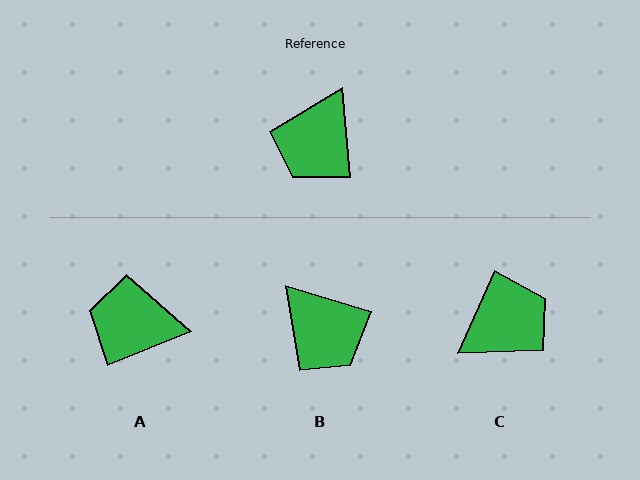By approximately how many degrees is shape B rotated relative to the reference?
Approximately 68 degrees counter-clockwise.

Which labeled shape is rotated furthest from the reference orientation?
C, about 151 degrees away.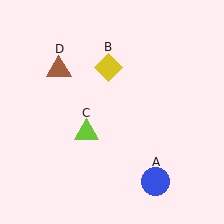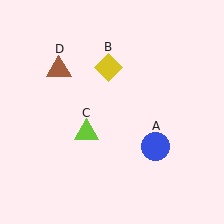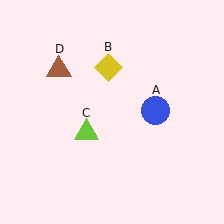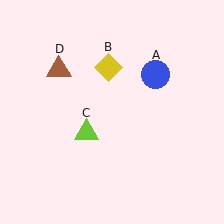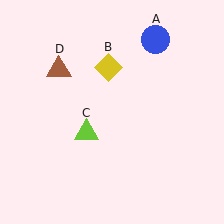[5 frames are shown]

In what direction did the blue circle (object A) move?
The blue circle (object A) moved up.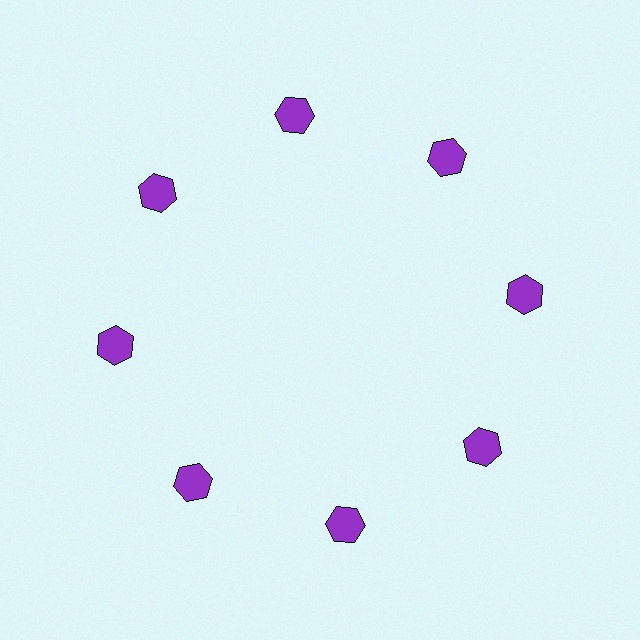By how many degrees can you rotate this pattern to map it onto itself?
The pattern maps onto itself every 45 degrees of rotation.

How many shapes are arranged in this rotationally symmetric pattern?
There are 8 shapes, arranged in 8 groups of 1.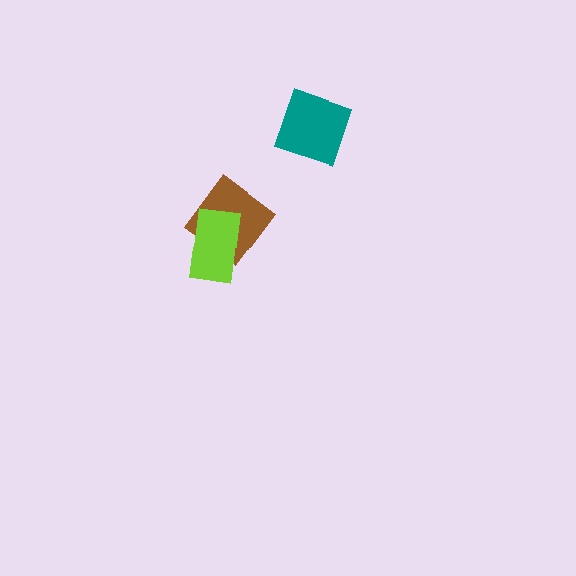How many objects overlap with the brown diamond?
1 object overlaps with the brown diamond.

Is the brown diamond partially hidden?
Yes, it is partially covered by another shape.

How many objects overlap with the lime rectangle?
1 object overlaps with the lime rectangle.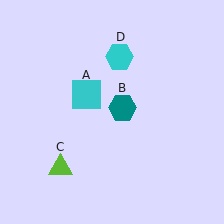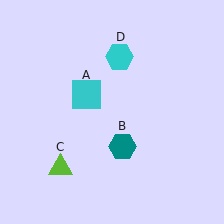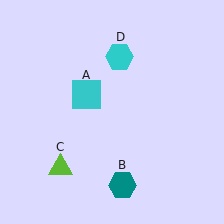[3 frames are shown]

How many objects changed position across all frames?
1 object changed position: teal hexagon (object B).